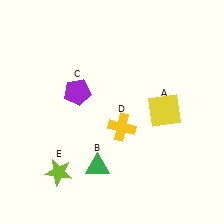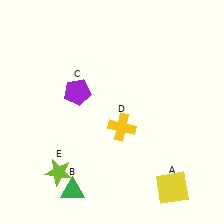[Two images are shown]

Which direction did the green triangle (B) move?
The green triangle (B) moved left.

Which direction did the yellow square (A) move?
The yellow square (A) moved down.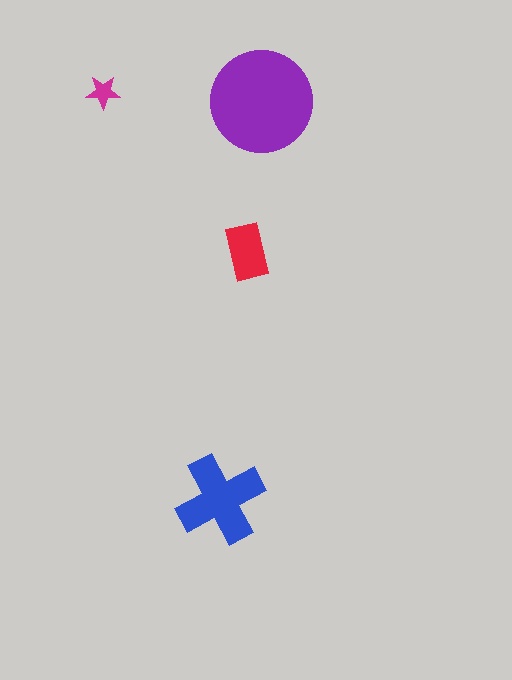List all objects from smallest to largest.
The magenta star, the red rectangle, the blue cross, the purple circle.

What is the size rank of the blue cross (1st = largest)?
2nd.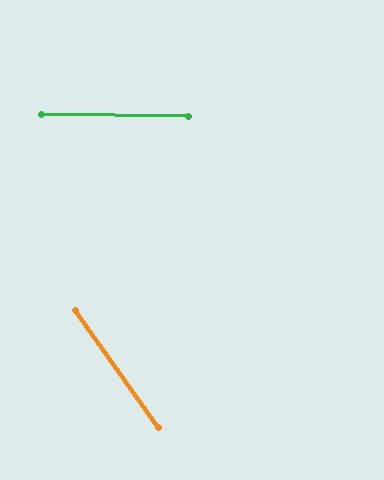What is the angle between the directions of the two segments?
Approximately 54 degrees.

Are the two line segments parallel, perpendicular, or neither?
Neither parallel nor perpendicular — they differ by about 54°.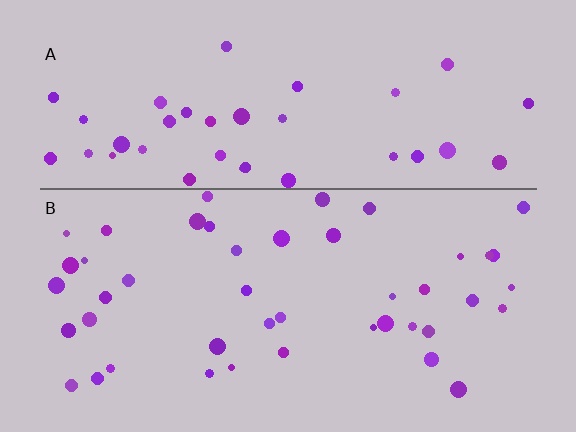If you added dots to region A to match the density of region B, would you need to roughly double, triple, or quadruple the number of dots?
Approximately double.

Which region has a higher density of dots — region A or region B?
B (the bottom).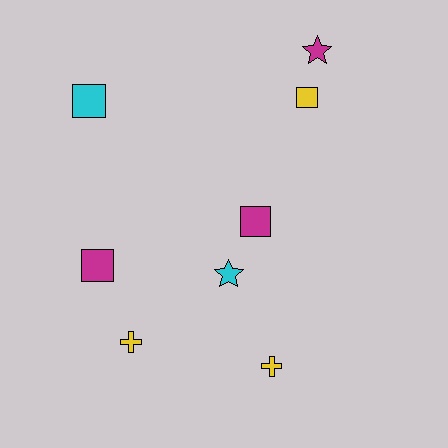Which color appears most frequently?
Magenta, with 3 objects.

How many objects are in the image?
There are 8 objects.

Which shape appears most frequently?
Square, with 4 objects.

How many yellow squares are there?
There is 1 yellow square.